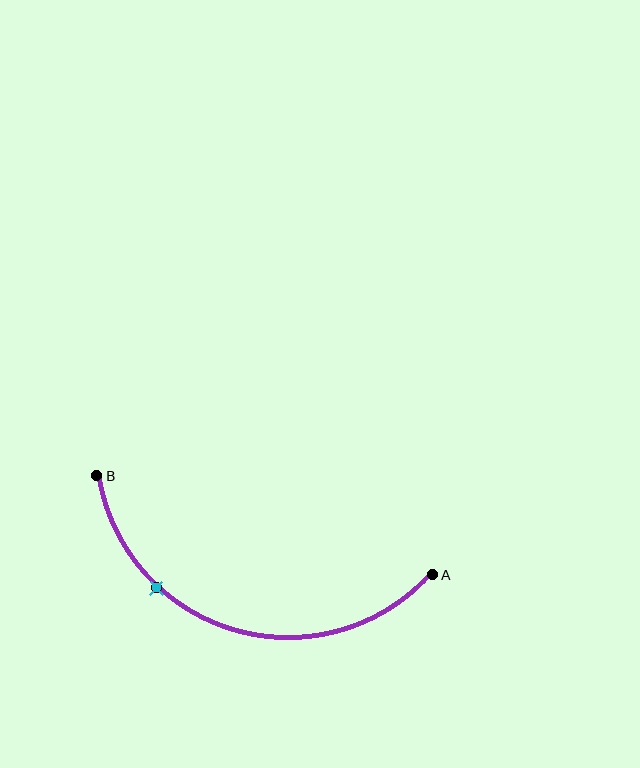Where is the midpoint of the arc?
The arc midpoint is the point on the curve farthest from the straight line joining A and B. It sits below that line.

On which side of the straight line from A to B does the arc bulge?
The arc bulges below the straight line connecting A and B.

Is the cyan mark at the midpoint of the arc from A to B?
No. The cyan mark lies on the arc but is closer to endpoint B. The arc midpoint would be at the point on the curve equidistant along the arc from both A and B.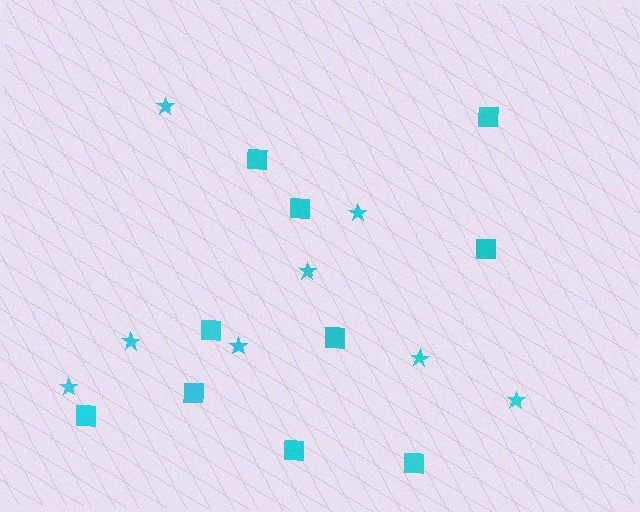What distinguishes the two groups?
There are 2 groups: one group of squares (10) and one group of stars (8).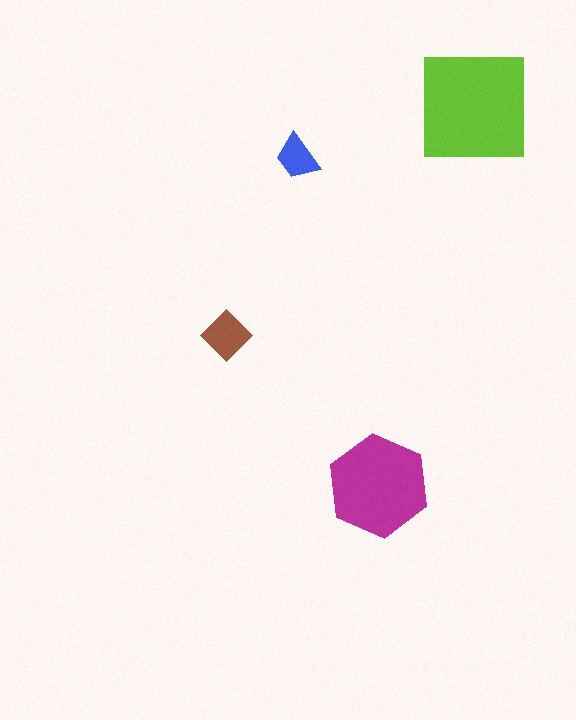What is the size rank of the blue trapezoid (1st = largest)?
4th.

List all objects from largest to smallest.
The lime square, the magenta hexagon, the brown diamond, the blue trapezoid.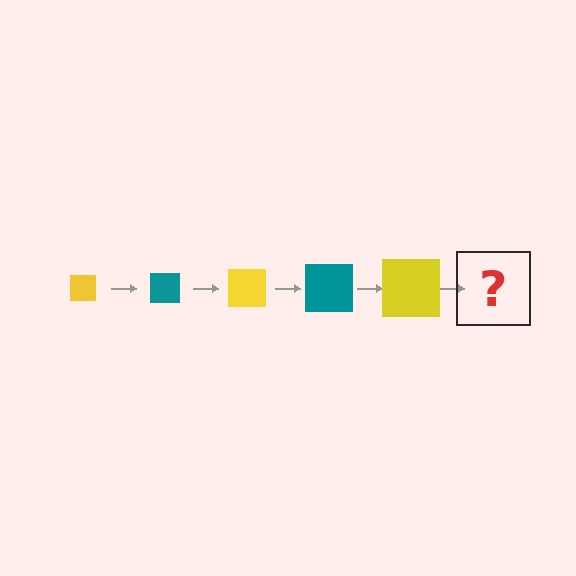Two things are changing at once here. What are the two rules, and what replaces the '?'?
The two rules are that the square grows larger each step and the color cycles through yellow and teal. The '?' should be a teal square, larger than the previous one.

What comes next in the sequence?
The next element should be a teal square, larger than the previous one.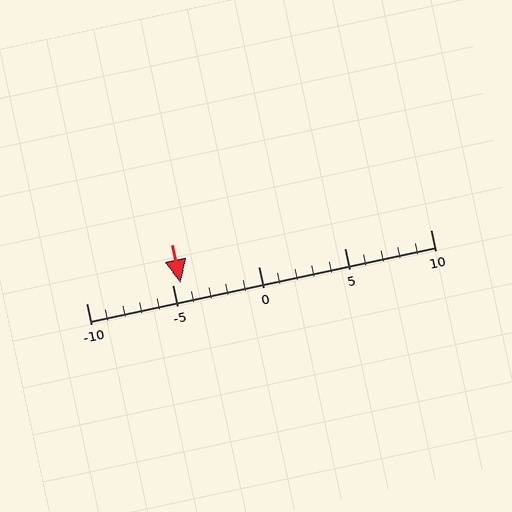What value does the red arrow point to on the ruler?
The red arrow points to approximately -4.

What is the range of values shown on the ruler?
The ruler shows values from -10 to 10.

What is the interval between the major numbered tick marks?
The major tick marks are spaced 5 units apart.